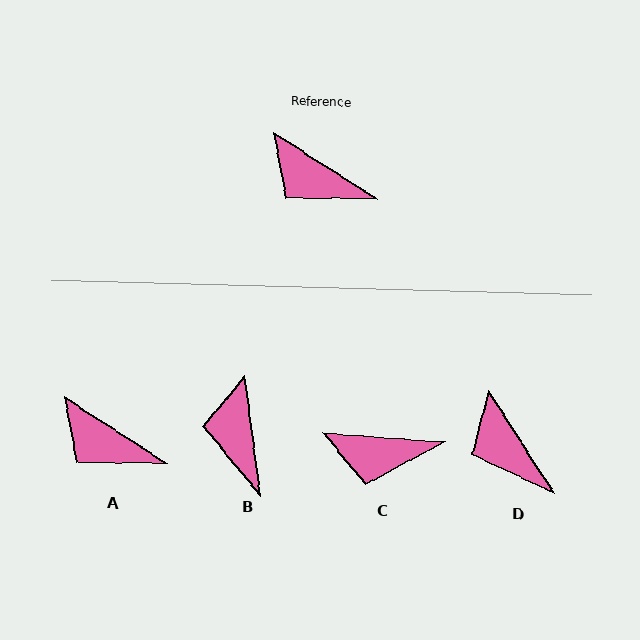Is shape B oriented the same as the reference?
No, it is off by about 50 degrees.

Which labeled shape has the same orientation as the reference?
A.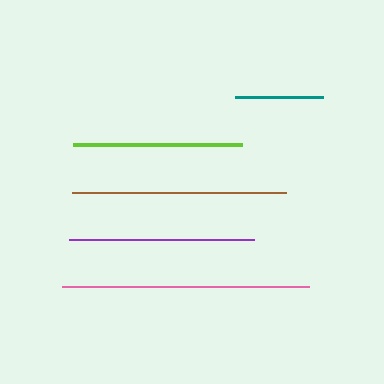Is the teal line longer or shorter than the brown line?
The brown line is longer than the teal line.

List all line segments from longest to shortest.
From longest to shortest: pink, brown, purple, lime, teal.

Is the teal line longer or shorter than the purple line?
The purple line is longer than the teal line.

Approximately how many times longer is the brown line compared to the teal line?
The brown line is approximately 2.4 times the length of the teal line.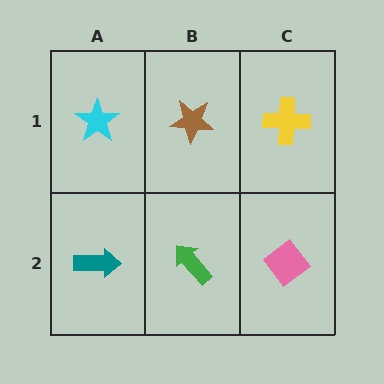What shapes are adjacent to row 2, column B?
A brown star (row 1, column B), a teal arrow (row 2, column A), a pink diamond (row 2, column C).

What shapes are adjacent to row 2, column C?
A yellow cross (row 1, column C), a green arrow (row 2, column B).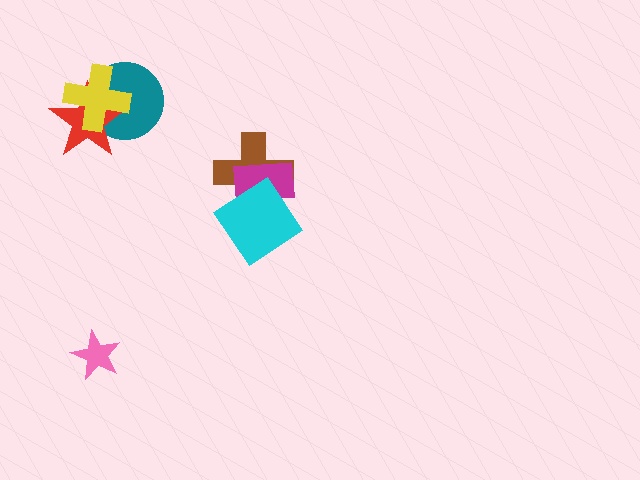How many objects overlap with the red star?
2 objects overlap with the red star.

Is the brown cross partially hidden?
Yes, it is partially covered by another shape.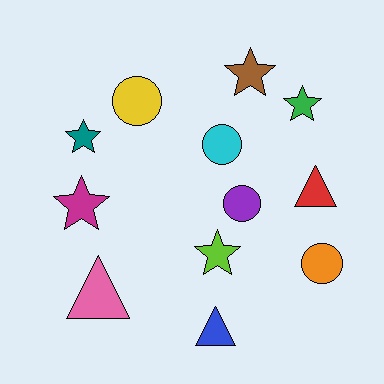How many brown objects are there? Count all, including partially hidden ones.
There is 1 brown object.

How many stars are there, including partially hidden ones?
There are 5 stars.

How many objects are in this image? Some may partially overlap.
There are 12 objects.